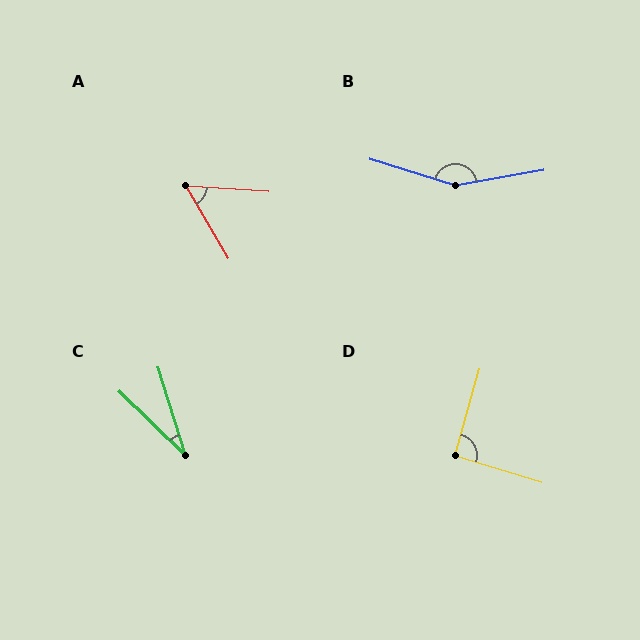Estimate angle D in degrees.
Approximately 91 degrees.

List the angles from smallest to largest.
C (29°), A (56°), D (91°), B (153°).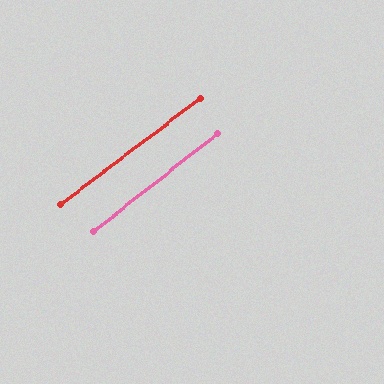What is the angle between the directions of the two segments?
Approximately 1 degree.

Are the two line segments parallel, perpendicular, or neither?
Parallel — their directions differ by only 1.1°.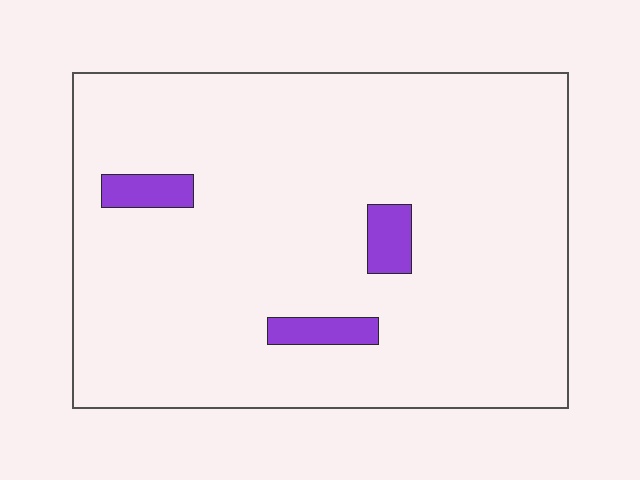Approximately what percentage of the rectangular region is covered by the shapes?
Approximately 5%.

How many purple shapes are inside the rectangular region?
3.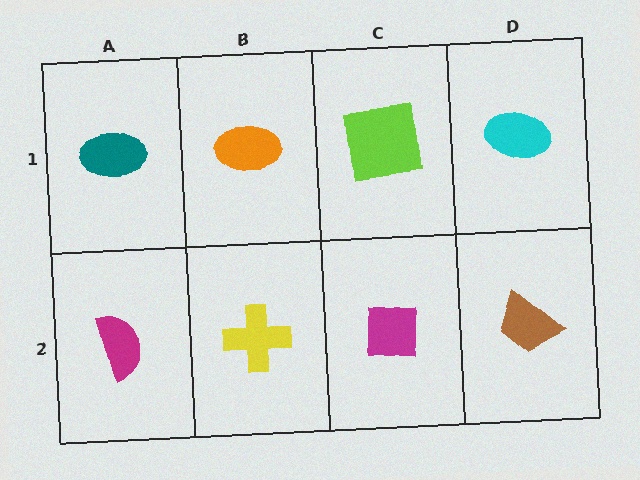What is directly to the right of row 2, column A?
A yellow cross.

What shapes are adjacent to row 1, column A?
A magenta semicircle (row 2, column A), an orange ellipse (row 1, column B).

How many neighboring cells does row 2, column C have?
3.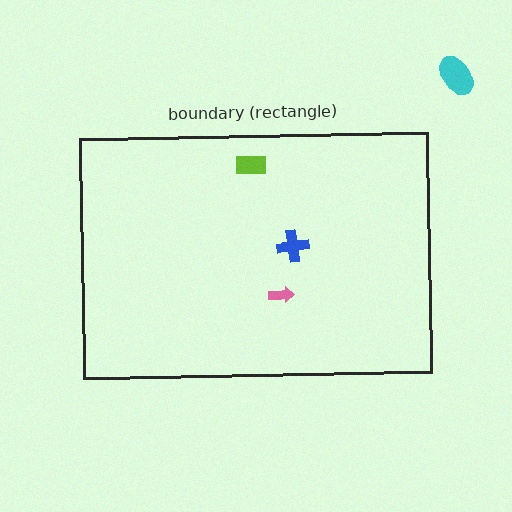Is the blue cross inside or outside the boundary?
Inside.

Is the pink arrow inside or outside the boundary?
Inside.